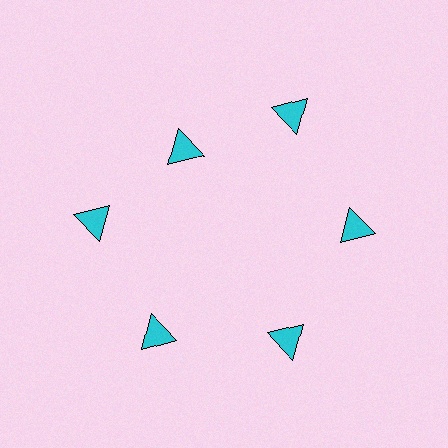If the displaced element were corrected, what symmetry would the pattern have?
It would have 6-fold rotational symmetry — the pattern would map onto itself every 60 degrees.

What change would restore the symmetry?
The symmetry would be restored by moving it outward, back onto the ring so that all 6 triangles sit at equal angles and equal distance from the center.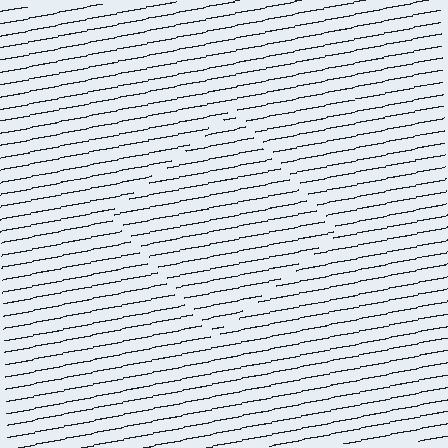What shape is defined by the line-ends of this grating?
An illusory square. The interior of the shape contains the same grating, shifted by half a period — the contour is defined by the phase discontinuity where line-ends from the inner and outer gratings abut.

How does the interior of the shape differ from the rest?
The interior of the shape contains the same grating, shifted by half a period — the contour is defined by the phase discontinuity where line-ends from the inner and outer gratings abut.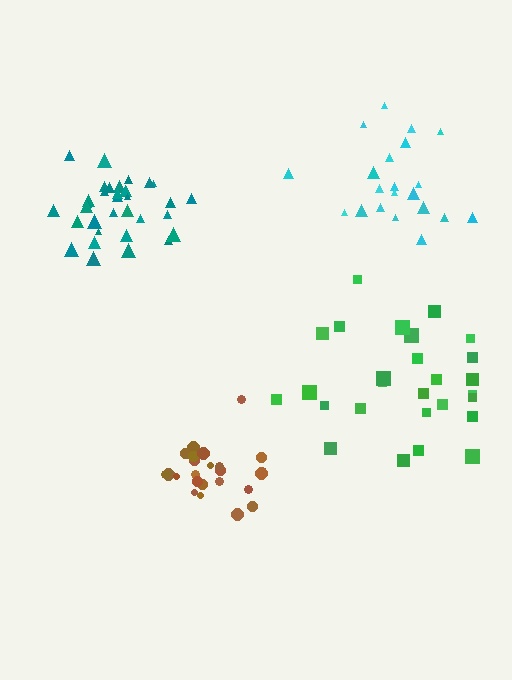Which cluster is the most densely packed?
Teal.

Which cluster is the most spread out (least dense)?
Green.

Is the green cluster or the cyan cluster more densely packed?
Cyan.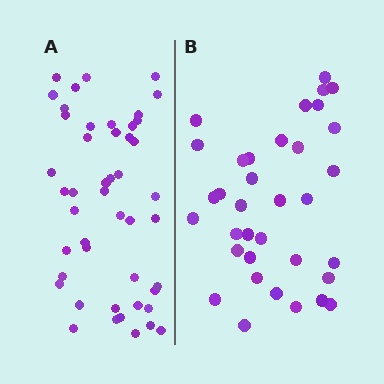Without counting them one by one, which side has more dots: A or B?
Region A (the left region) has more dots.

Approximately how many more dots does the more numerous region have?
Region A has roughly 12 or so more dots than region B.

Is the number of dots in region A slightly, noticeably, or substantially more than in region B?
Region A has noticeably more, but not dramatically so. The ratio is roughly 1.3 to 1.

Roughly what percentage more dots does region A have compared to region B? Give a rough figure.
About 35% more.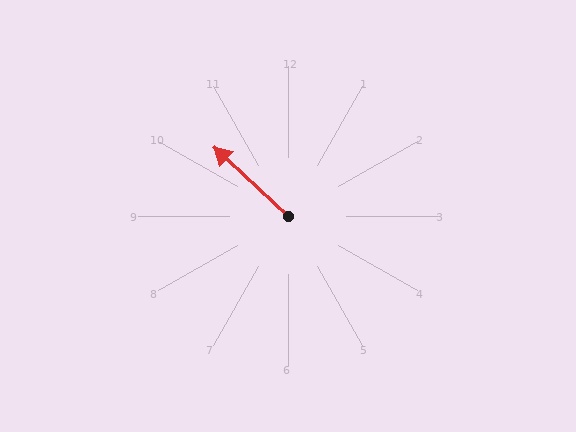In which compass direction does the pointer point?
Northwest.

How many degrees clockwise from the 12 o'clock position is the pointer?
Approximately 313 degrees.